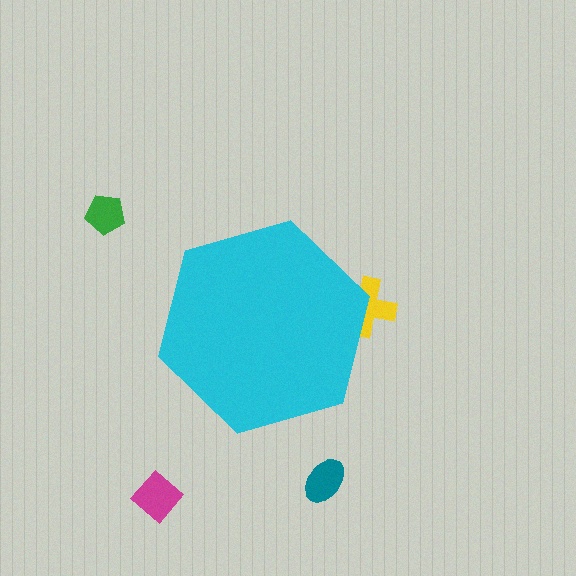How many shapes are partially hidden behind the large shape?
1 shape is partially hidden.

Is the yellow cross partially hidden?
Yes, the yellow cross is partially hidden behind the cyan hexagon.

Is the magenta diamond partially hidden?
No, the magenta diamond is fully visible.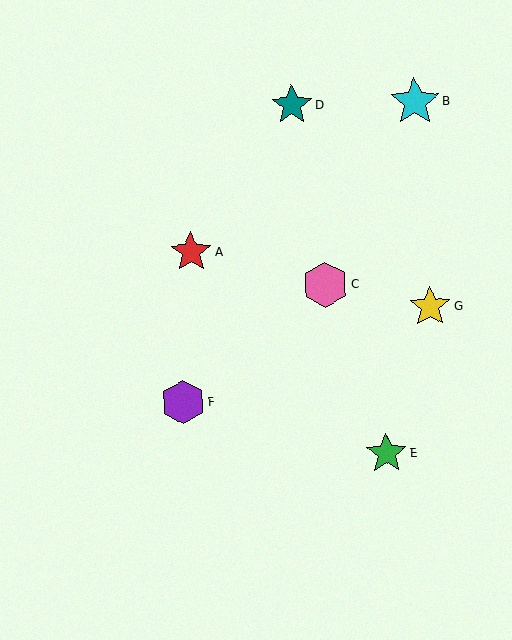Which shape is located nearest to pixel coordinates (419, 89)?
The cyan star (labeled B) at (415, 102) is nearest to that location.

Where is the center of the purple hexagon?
The center of the purple hexagon is at (183, 402).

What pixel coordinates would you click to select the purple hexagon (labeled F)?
Click at (183, 402) to select the purple hexagon F.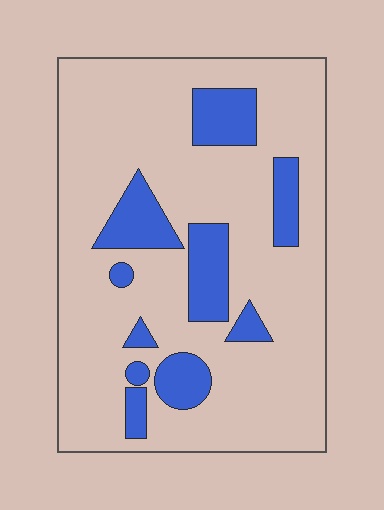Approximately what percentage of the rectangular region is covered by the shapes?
Approximately 20%.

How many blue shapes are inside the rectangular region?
10.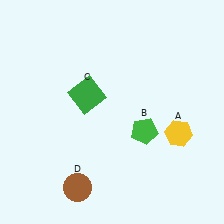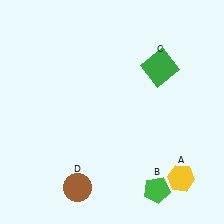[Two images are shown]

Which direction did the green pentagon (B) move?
The green pentagon (B) moved down.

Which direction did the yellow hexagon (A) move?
The yellow hexagon (A) moved down.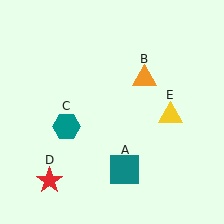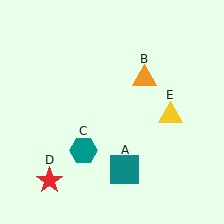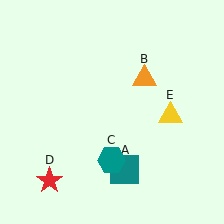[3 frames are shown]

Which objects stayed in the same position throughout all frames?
Teal square (object A) and orange triangle (object B) and red star (object D) and yellow triangle (object E) remained stationary.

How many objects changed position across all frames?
1 object changed position: teal hexagon (object C).